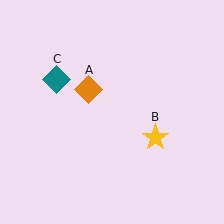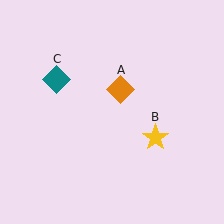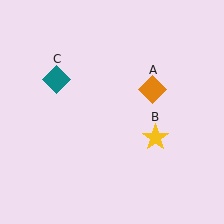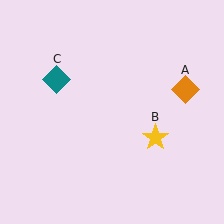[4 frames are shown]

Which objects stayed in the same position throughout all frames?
Yellow star (object B) and teal diamond (object C) remained stationary.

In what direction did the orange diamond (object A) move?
The orange diamond (object A) moved right.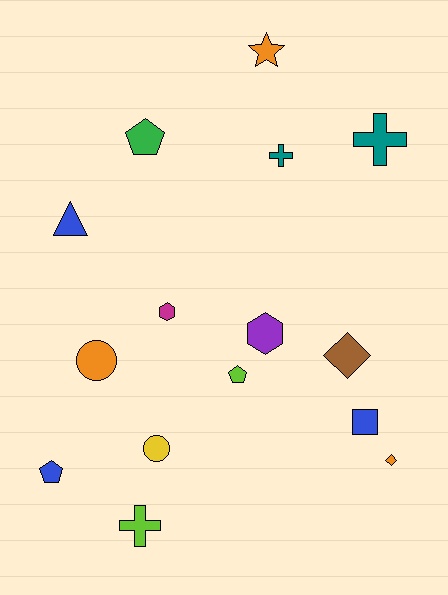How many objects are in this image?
There are 15 objects.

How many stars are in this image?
There is 1 star.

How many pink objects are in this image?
There are no pink objects.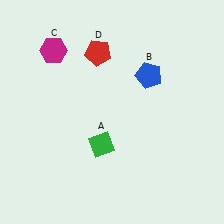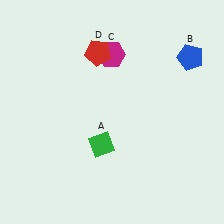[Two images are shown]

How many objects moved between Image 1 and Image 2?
2 objects moved between the two images.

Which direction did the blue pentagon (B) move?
The blue pentagon (B) moved right.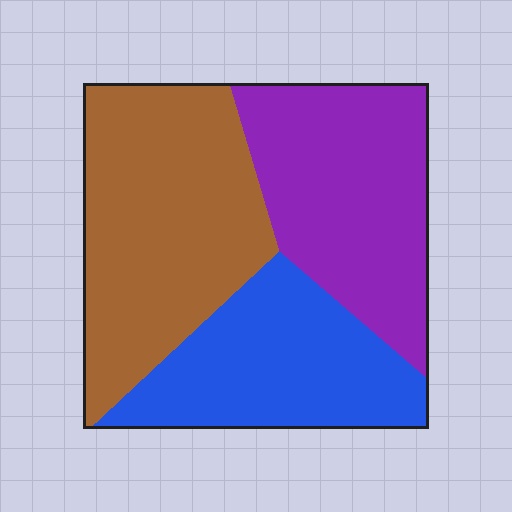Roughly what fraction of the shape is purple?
Purple takes up about one third (1/3) of the shape.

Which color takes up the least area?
Blue, at roughly 30%.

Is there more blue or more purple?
Purple.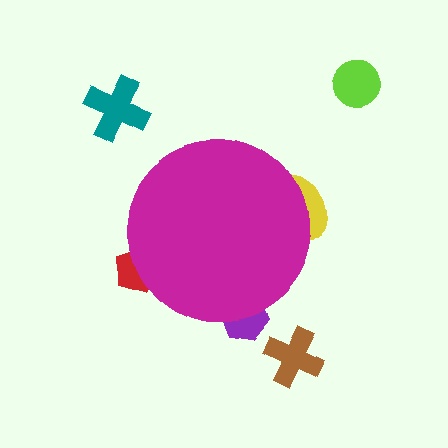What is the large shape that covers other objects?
A magenta circle.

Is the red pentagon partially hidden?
Yes, the red pentagon is partially hidden behind the magenta circle.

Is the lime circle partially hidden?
No, the lime circle is fully visible.